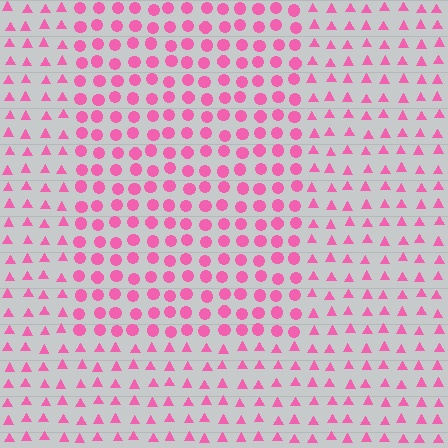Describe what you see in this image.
The image is filled with small pink elements arranged in a uniform grid. A rectangle-shaped region contains circles, while the surrounding area contains triangles. The boundary is defined purely by the change in element shape.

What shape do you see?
I see a rectangle.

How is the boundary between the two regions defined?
The boundary is defined by a change in element shape: circles inside vs. triangles outside. All elements share the same color and spacing.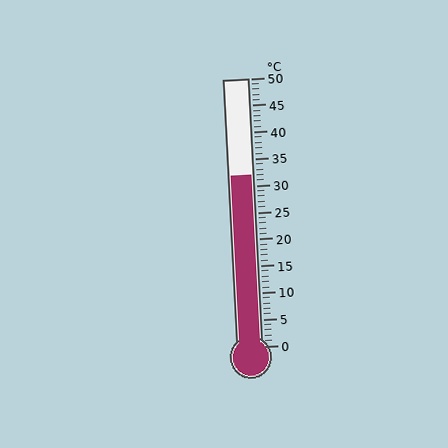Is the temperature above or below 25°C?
The temperature is above 25°C.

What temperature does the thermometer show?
The thermometer shows approximately 32°C.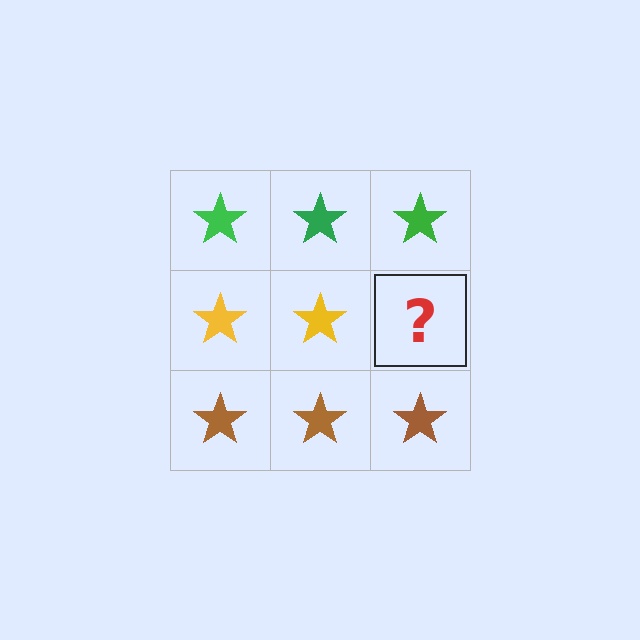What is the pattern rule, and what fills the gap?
The rule is that each row has a consistent color. The gap should be filled with a yellow star.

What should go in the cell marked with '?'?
The missing cell should contain a yellow star.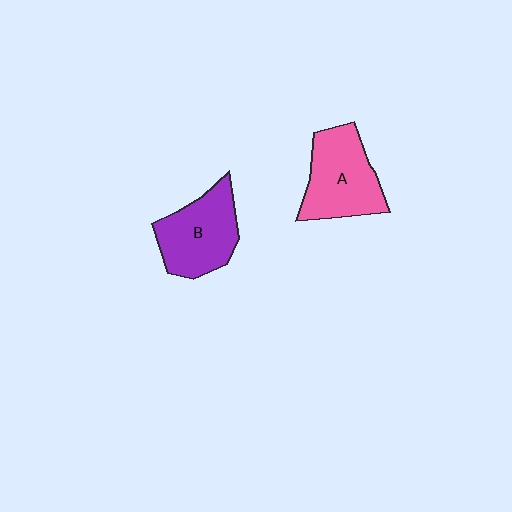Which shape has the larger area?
Shape A (pink).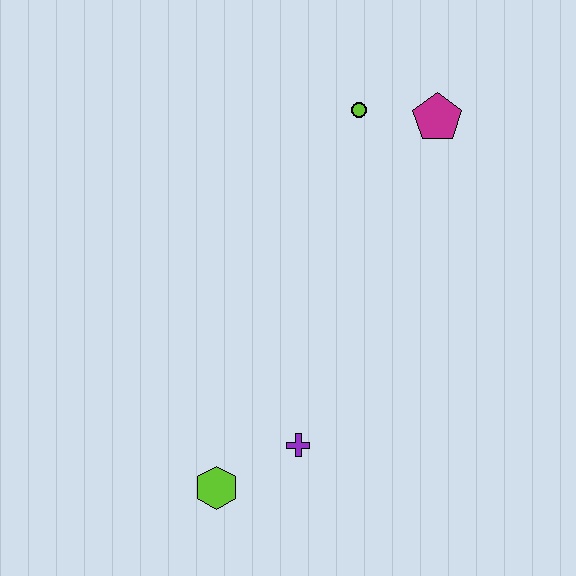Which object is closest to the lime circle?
The magenta pentagon is closest to the lime circle.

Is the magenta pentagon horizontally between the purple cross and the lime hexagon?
No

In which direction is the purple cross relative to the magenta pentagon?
The purple cross is below the magenta pentagon.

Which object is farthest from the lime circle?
The lime hexagon is farthest from the lime circle.